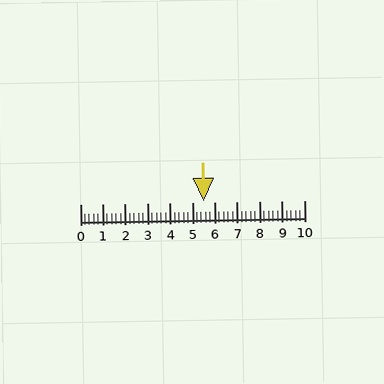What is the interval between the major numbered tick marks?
The major tick marks are spaced 1 units apart.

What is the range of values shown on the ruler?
The ruler shows values from 0 to 10.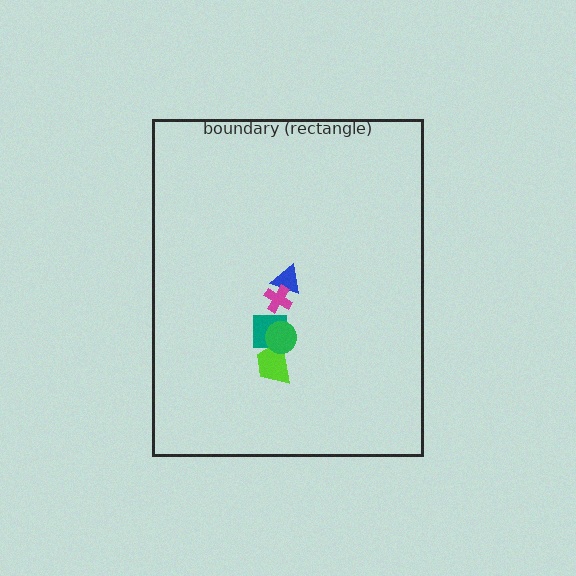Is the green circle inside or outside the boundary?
Inside.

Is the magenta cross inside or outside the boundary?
Inside.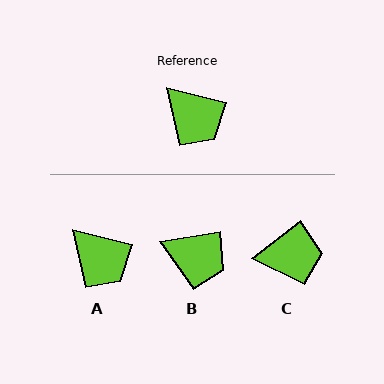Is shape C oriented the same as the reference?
No, it is off by about 51 degrees.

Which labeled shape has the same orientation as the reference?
A.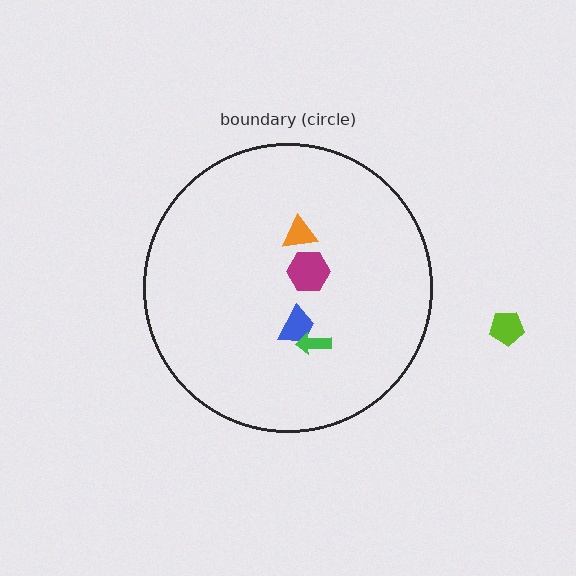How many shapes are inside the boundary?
4 inside, 1 outside.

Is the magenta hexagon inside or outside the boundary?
Inside.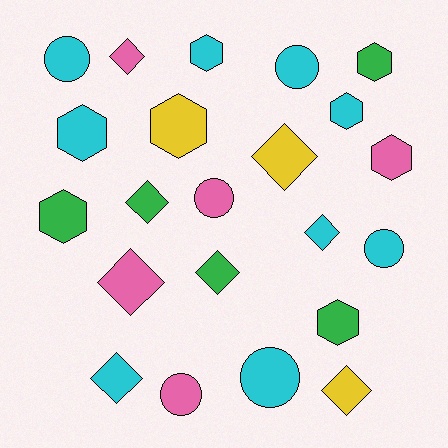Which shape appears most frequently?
Hexagon, with 8 objects.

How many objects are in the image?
There are 22 objects.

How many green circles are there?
There are no green circles.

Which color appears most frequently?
Cyan, with 9 objects.